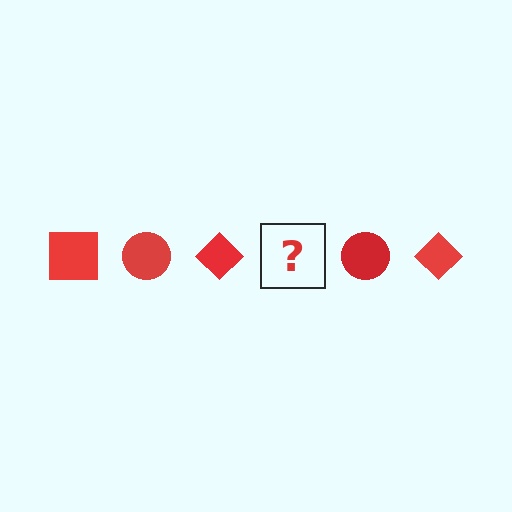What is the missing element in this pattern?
The missing element is a red square.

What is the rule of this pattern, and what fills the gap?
The rule is that the pattern cycles through square, circle, diamond shapes in red. The gap should be filled with a red square.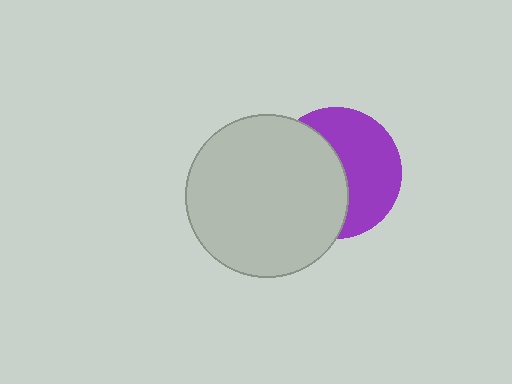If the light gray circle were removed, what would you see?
You would see the complete purple circle.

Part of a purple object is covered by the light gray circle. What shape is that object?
It is a circle.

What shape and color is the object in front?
The object in front is a light gray circle.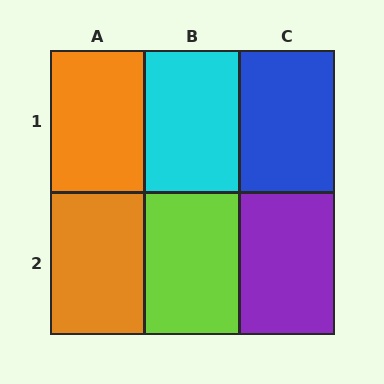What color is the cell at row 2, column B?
Lime.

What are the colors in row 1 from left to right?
Orange, cyan, blue.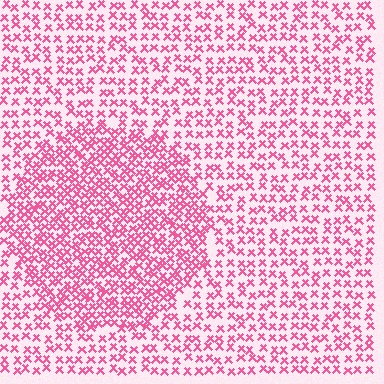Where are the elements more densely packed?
The elements are more densely packed inside the circle boundary.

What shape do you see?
I see a circle.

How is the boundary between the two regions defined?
The boundary is defined by a change in element density (approximately 1.8x ratio). All elements are the same color, size, and shape.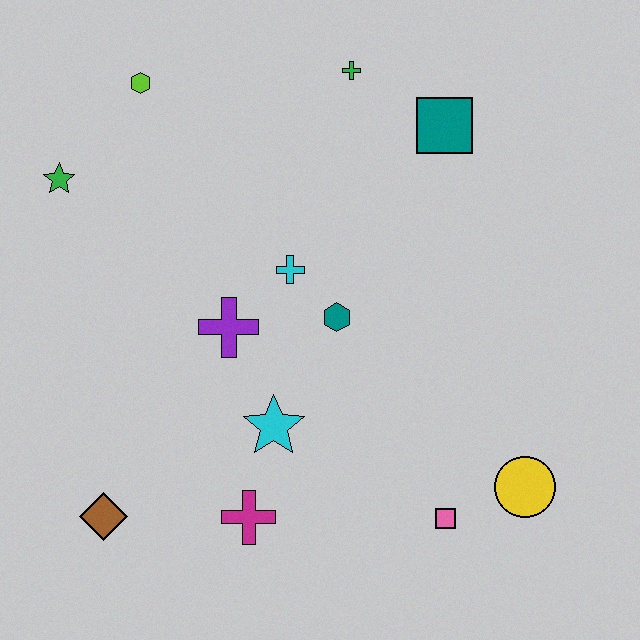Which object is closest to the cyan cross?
The teal hexagon is closest to the cyan cross.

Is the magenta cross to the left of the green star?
No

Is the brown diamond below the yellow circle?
Yes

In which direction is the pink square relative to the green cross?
The pink square is below the green cross.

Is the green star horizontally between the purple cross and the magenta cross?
No